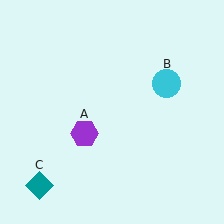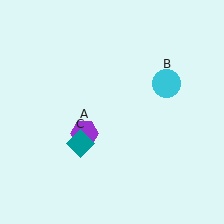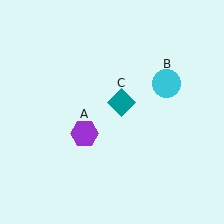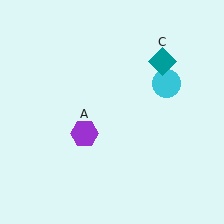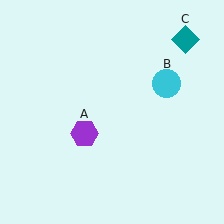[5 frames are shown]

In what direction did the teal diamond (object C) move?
The teal diamond (object C) moved up and to the right.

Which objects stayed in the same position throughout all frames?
Purple hexagon (object A) and cyan circle (object B) remained stationary.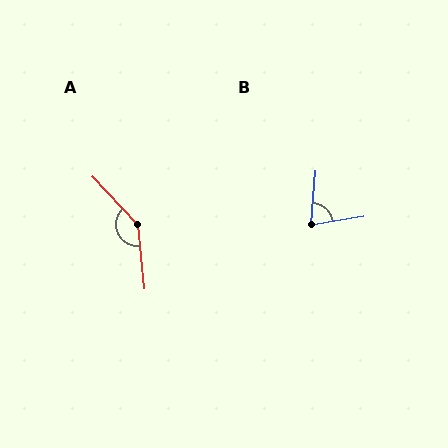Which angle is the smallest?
B, at approximately 76 degrees.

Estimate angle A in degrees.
Approximately 142 degrees.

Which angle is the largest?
A, at approximately 142 degrees.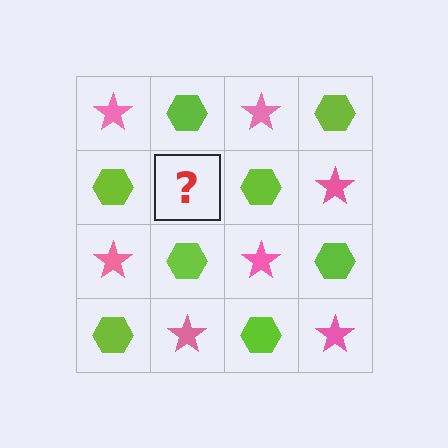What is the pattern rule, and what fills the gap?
The rule is that it alternates pink star and lime hexagon in a checkerboard pattern. The gap should be filled with a pink star.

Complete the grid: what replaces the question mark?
The question mark should be replaced with a pink star.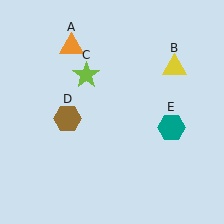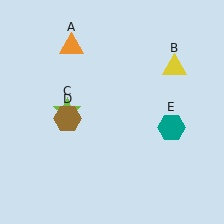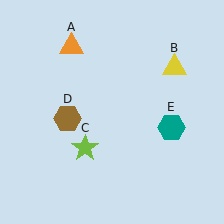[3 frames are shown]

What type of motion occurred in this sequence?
The lime star (object C) rotated counterclockwise around the center of the scene.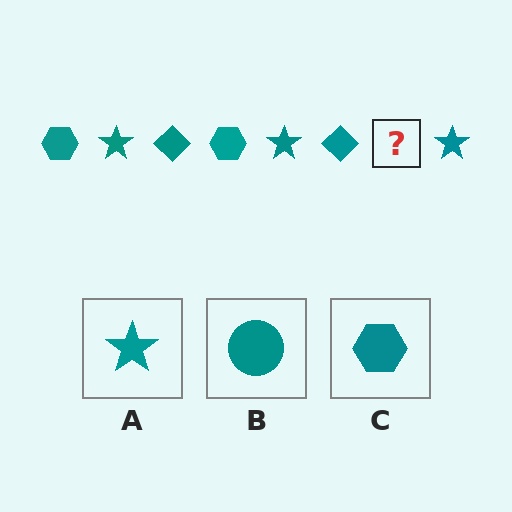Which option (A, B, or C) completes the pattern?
C.